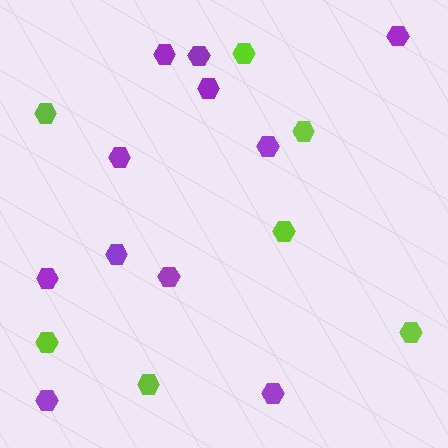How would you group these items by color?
There are 2 groups: one group of lime hexagons (7) and one group of purple hexagons (11).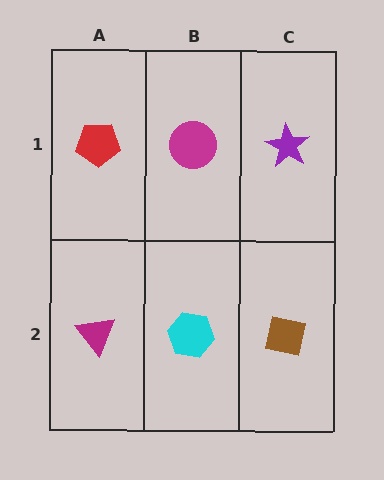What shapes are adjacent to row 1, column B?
A cyan hexagon (row 2, column B), a red pentagon (row 1, column A), a purple star (row 1, column C).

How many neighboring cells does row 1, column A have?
2.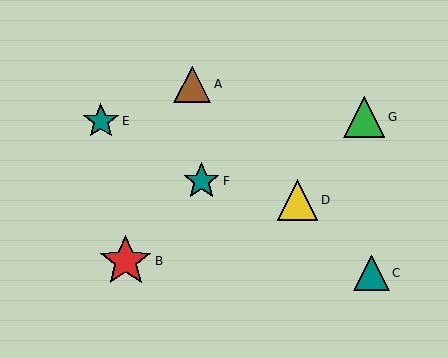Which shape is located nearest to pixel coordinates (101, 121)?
The teal star (labeled E) at (101, 121) is nearest to that location.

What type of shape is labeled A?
Shape A is a brown triangle.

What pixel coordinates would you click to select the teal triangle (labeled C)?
Click at (371, 273) to select the teal triangle C.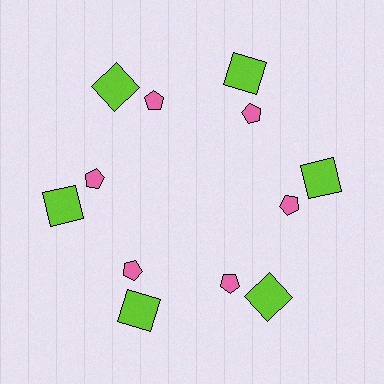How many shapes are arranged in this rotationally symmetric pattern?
There are 12 shapes, arranged in 6 groups of 2.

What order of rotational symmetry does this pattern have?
This pattern has 6-fold rotational symmetry.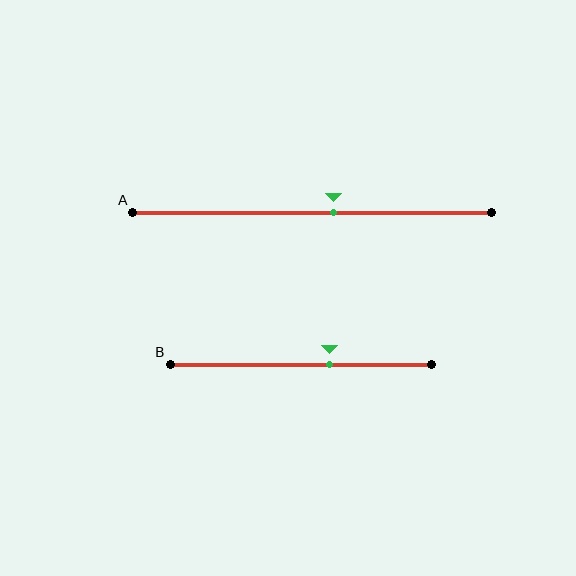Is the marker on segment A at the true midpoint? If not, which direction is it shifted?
No, the marker on segment A is shifted to the right by about 6% of the segment length.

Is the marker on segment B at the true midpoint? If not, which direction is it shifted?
No, the marker on segment B is shifted to the right by about 11% of the segment length.